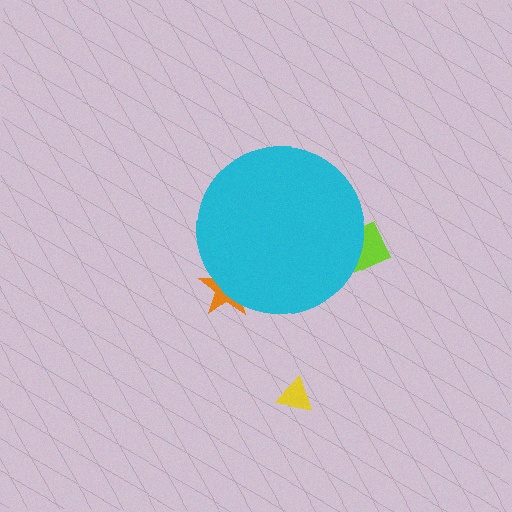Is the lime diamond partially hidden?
Yes, the lime diamond is partially hidden behind the cyan circle.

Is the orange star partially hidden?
Yes, the orange star is partially hidden behind the cyan circle.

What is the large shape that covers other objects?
A cyan circle.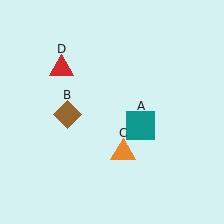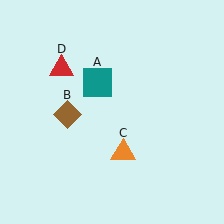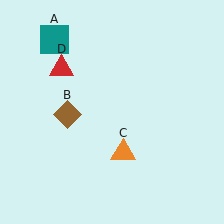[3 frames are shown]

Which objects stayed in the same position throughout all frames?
Brown diamond (object B) and orange triangle (object C) and red triangle (object D) remained stationary.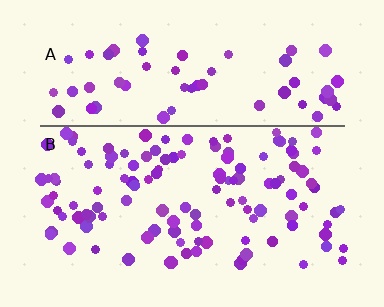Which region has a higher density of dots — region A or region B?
B (the bottom).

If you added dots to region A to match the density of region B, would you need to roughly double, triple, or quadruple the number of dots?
Approximately double.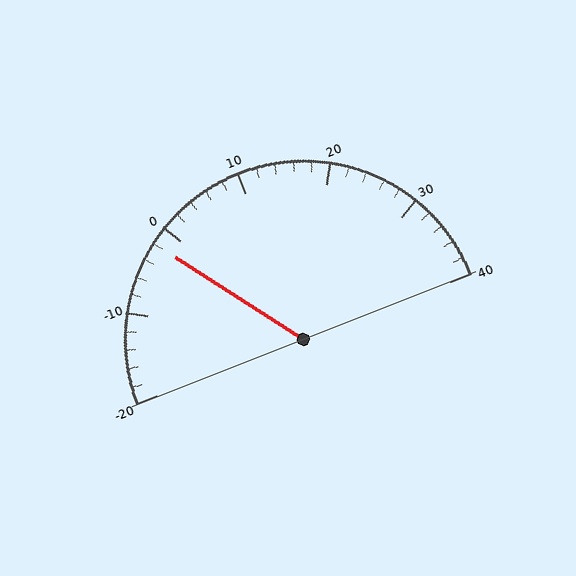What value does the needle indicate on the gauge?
The needle indicates approximately -2.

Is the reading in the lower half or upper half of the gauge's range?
The reading is in the lower half of the range (-20 to 40).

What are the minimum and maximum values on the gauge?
The gauge ranges from -20 to 40.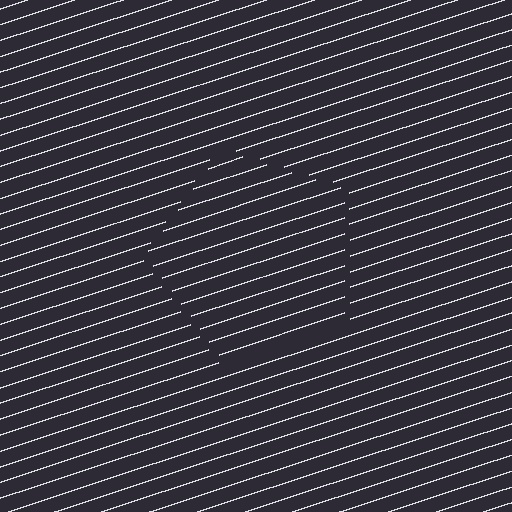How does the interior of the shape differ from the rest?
The interior of the shape contains the same grating, shifted by half a period — the contour is defined by the phase discontinuity where line-ends from the inner and outer gratings abut.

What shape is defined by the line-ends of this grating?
An illusory pentagon. The interior of the shape contains the same grating, shifted by half a period — the contour is defined by the phase discontinuity where line-ends from the inner and outer gratings abut.